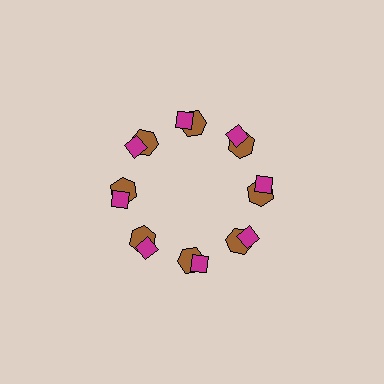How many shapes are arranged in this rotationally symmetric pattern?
There are 16 shapes, arranged in 8 groups of 2.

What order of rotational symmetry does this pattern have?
This pattern has 8-fold rotational symmetry.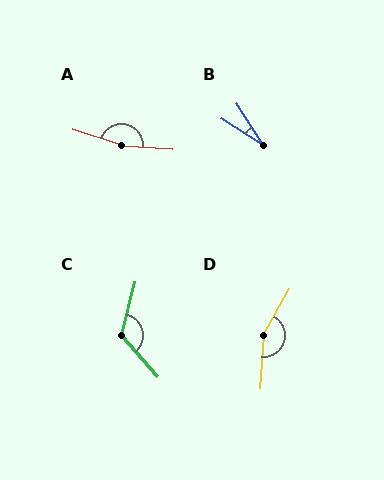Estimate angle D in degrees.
Approximately 154 degrees.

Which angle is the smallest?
B, at approximately 25 degrees.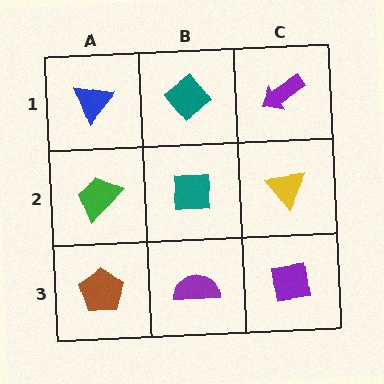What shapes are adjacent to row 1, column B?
A teal square (row 2, column B), a blue triangle (row 1, column A), a purple arrow (row 1, column C).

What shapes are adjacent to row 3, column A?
A green trapezoid (row 2, column A), a purple semicircle (row 3, column B).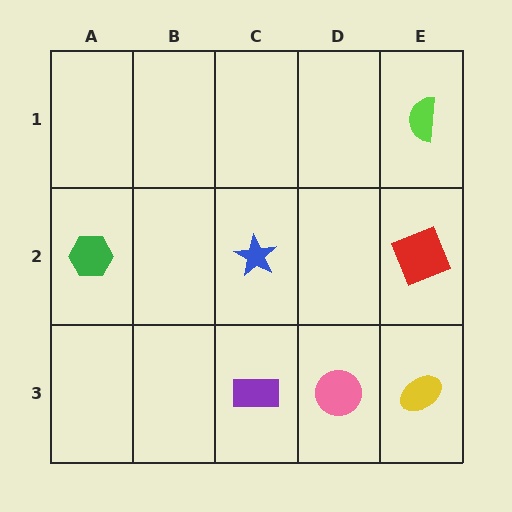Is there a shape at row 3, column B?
No, that cell is empty.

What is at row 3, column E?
A yellow ellipse.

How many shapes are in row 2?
3 shapes.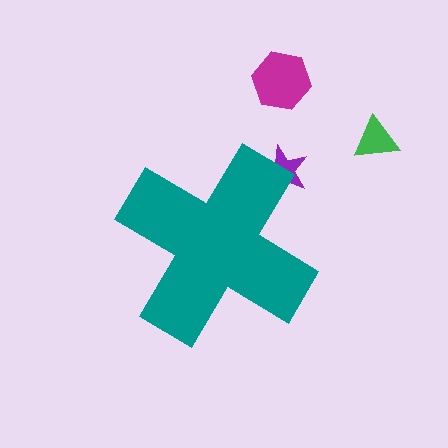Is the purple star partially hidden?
Yes, the purple star is partially hidden behind the teal cross.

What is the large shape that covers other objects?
A teal cross.